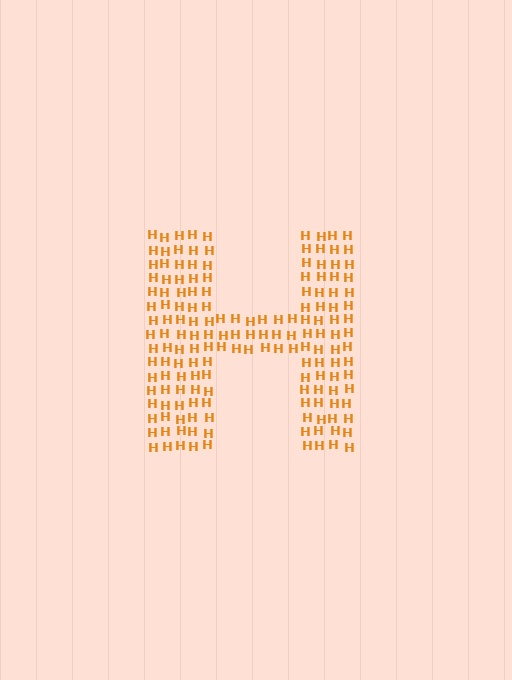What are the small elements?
The small elements are letter H's.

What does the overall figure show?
The overall figure shows the letter H.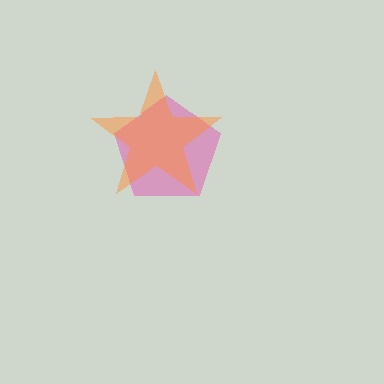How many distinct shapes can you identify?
There are 2 distinct shapes: a pink pentagon, an orange star.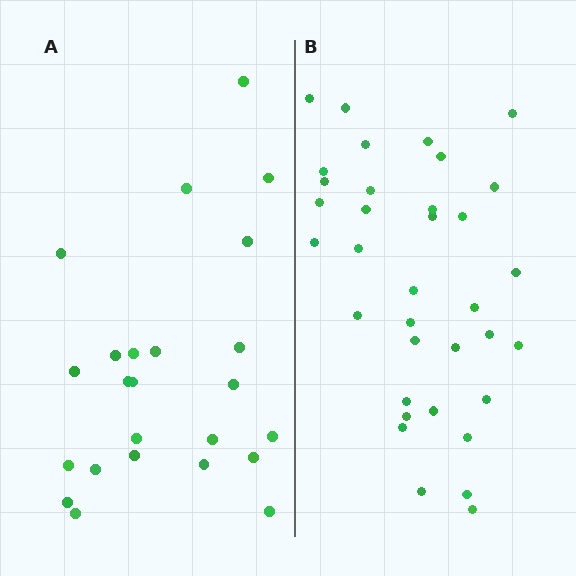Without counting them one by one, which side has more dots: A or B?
Region B (the right region) has more dots.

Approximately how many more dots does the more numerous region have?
Region B has roughly 12 or so more dots than region A.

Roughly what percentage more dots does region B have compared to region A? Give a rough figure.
About 45% more.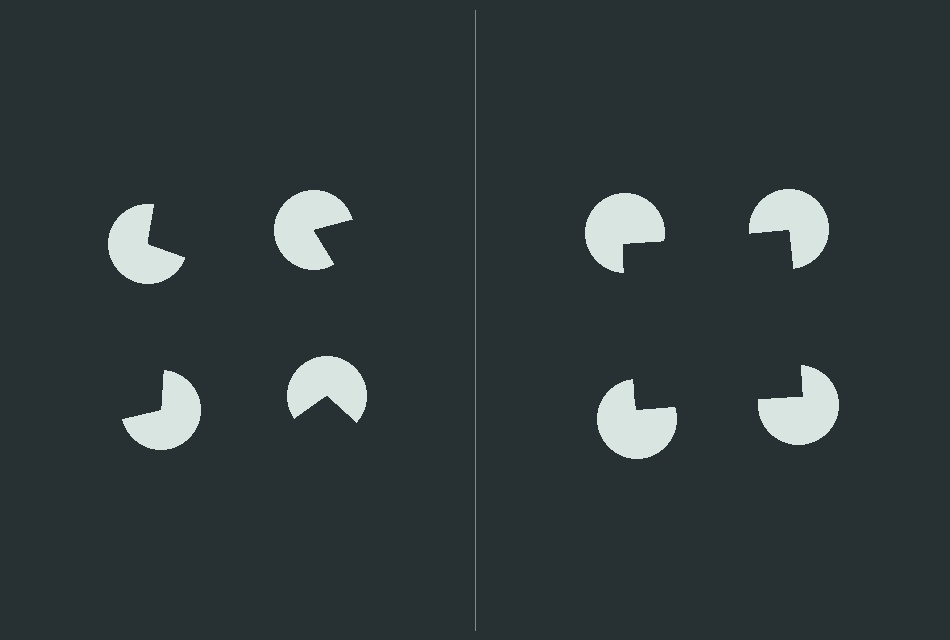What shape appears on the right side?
An illusory square.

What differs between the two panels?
The pac-man discs are positioned identically on both sides; only the wedge orientations differ. On the right they align to a square; on the left they are misaligned.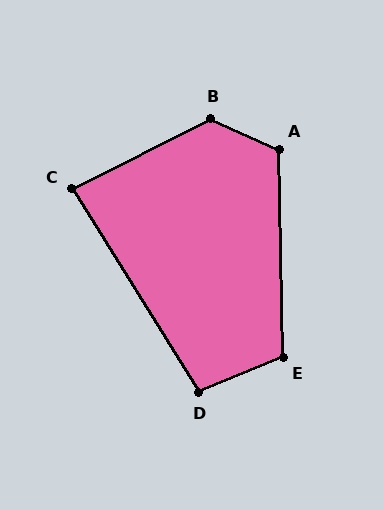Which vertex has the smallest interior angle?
C, at approximately 85 degrees.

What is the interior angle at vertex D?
Approximately 100 degrees (obtuse).